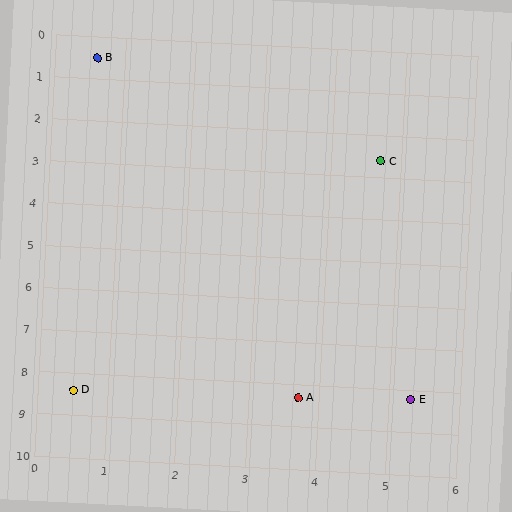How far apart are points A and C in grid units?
Points A and C are about 5.8 grid units apart.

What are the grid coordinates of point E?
Point E is at approximately (5.3, 8.2).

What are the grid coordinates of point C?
Point C is at approximately (4.7, 2.6).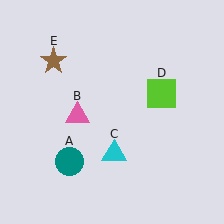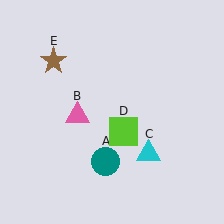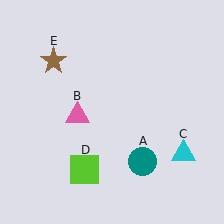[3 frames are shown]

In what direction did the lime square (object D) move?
The lime square (object D) moved down and to the left.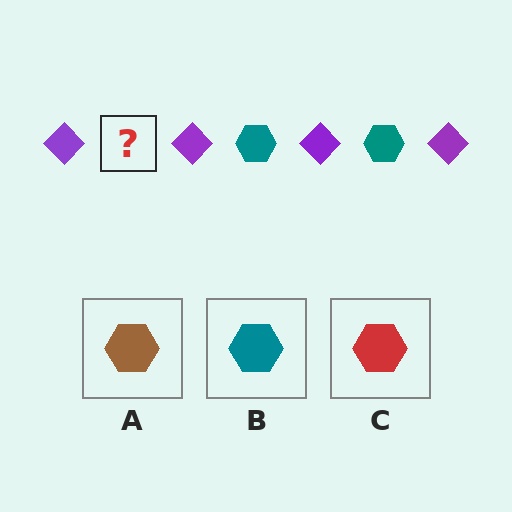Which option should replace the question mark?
Option B.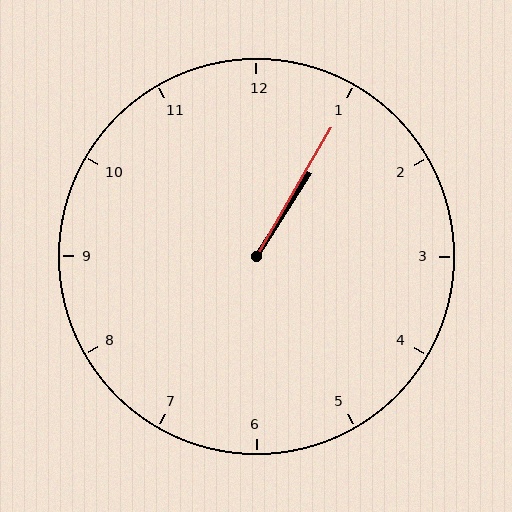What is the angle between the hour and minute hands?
Approximately 2 degrees.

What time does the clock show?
1:05.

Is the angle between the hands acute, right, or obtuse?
It is acute.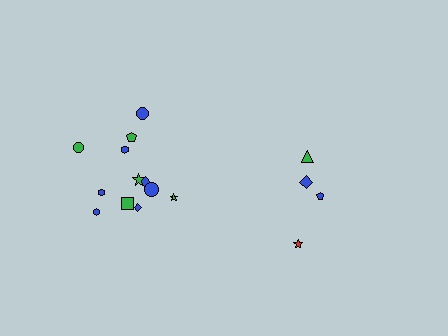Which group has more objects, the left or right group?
The left group.